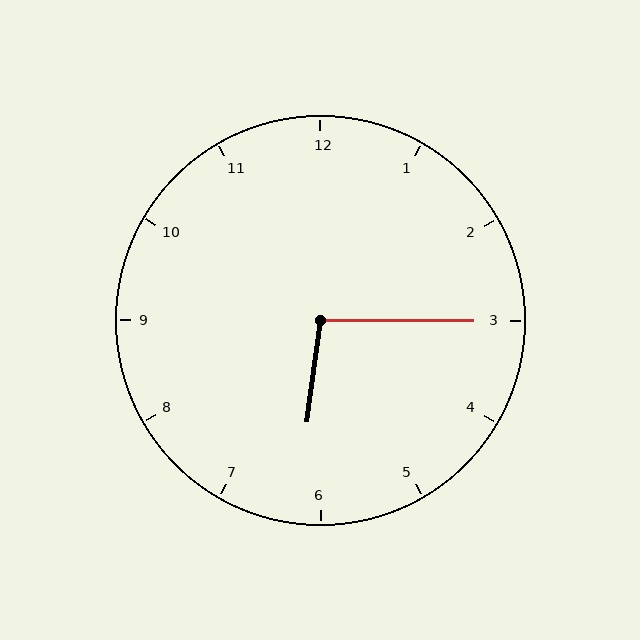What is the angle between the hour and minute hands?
Approximately 98 degrees.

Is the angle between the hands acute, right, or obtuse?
It is obtuse.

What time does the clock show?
6:15.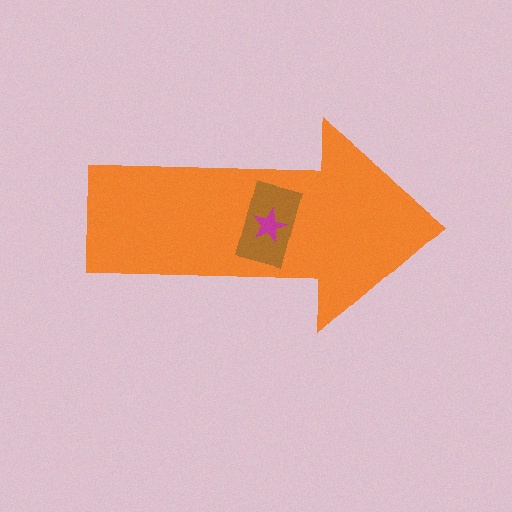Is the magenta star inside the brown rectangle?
Yes.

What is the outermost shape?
The orange arrow.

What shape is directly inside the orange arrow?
The brown rectangle.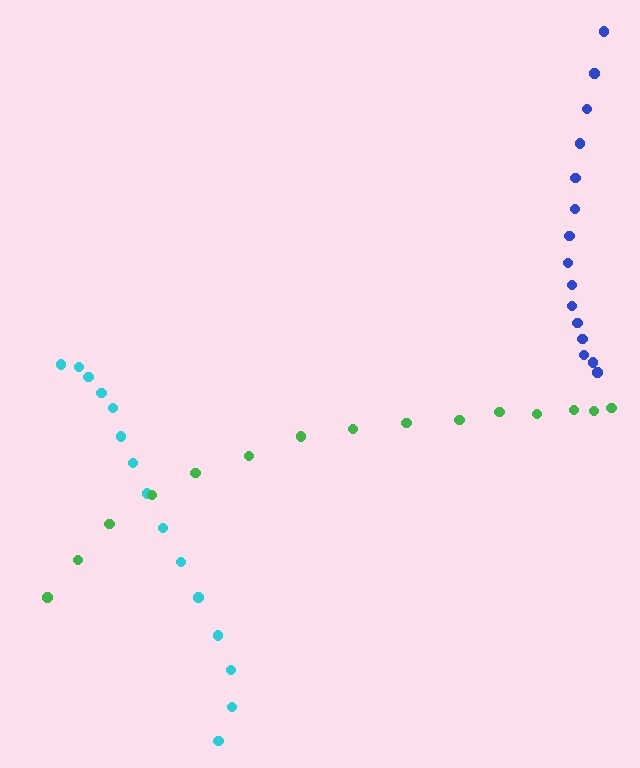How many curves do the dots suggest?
There are 3 distinct paths.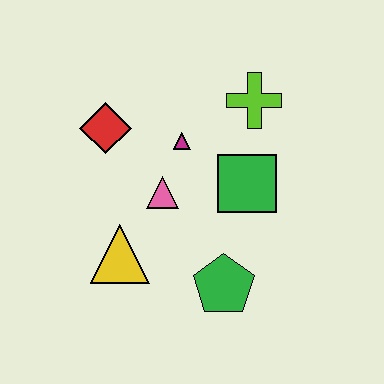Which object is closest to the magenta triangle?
The pink triangle is closest to the magenta triangle.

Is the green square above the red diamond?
No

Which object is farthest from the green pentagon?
The red diamond is farthest from the green pentagon.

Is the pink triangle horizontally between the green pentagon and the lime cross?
No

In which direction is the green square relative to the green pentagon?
The green square is above the green pentagon.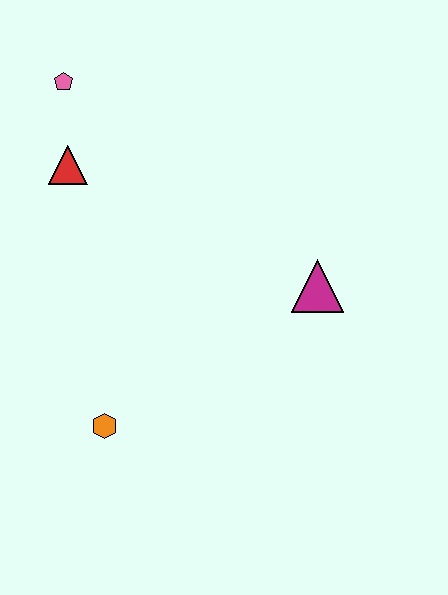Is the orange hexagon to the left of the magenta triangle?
Yes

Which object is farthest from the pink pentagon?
The orange hexagon is farthest from the pink pentagon.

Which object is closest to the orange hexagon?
The magenta triangle is closest to the orange hexagon.